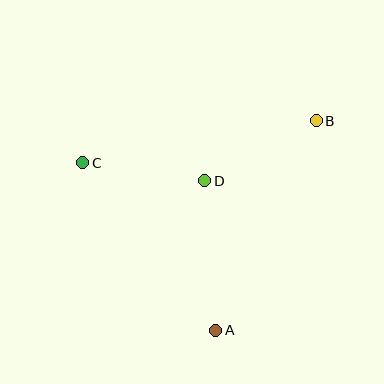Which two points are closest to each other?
Points C and D are closest to each other.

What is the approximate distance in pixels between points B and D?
The distance between B and D is approximately 126 pixels.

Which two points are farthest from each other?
Points B and C are farthest from each other.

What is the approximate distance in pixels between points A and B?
The distance between A and B is approximately 232 pixels.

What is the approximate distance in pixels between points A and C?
The distance between A and C is approximately 214 pixels.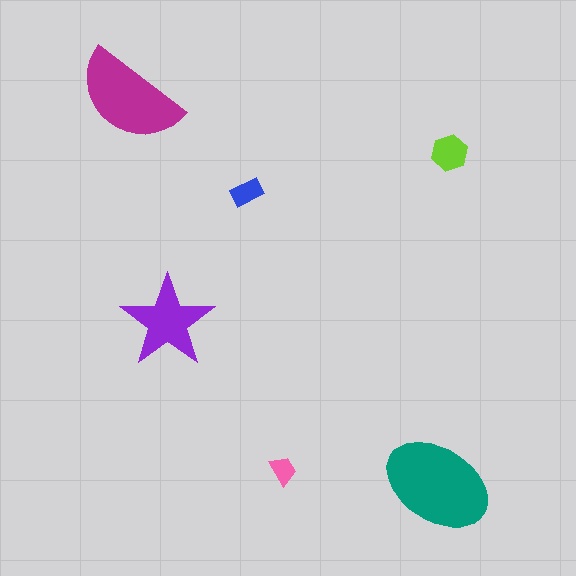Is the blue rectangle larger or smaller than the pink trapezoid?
Larger.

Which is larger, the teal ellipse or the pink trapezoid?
The teal ellipse.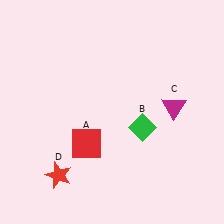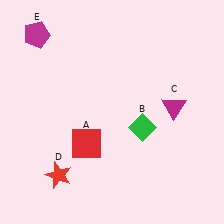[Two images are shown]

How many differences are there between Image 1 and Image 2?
There is 1 difference between the two images.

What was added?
A magenta pentagon (E) was added in Image 2.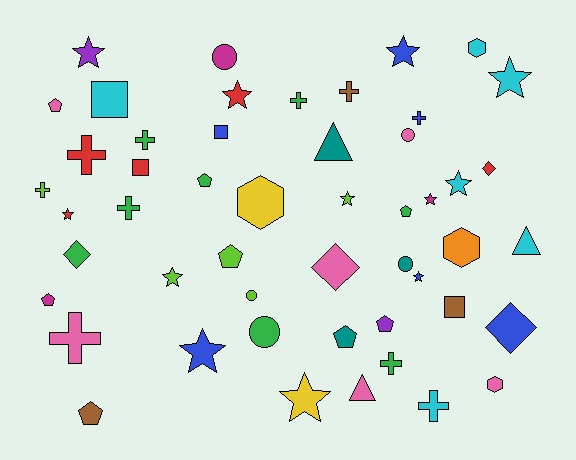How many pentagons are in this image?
There are 8 pentagons.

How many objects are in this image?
There are 50 objects.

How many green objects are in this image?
There are 8 green objects.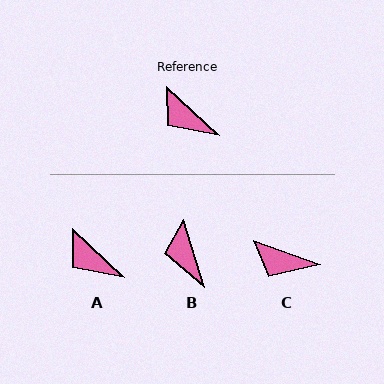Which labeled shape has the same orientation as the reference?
A.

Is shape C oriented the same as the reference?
No, it is off by about 23 degrees.